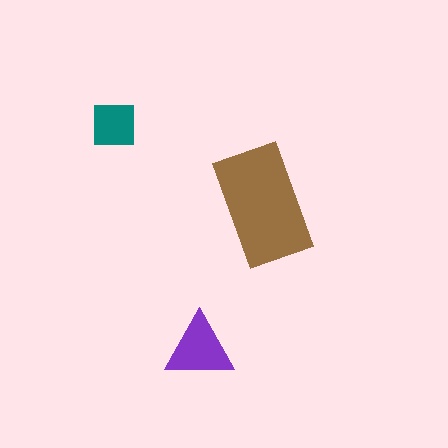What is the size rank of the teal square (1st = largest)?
3rd.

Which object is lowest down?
The purple triangle is bottommost.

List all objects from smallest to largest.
The teal square, the purple triangle, the brown rectangle.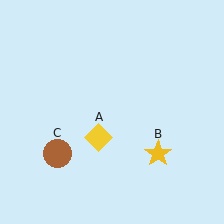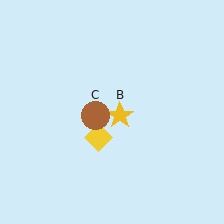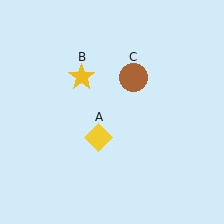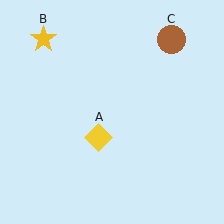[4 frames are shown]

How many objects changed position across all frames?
2 objects changed position: yellow star (object B), brown circle (object C).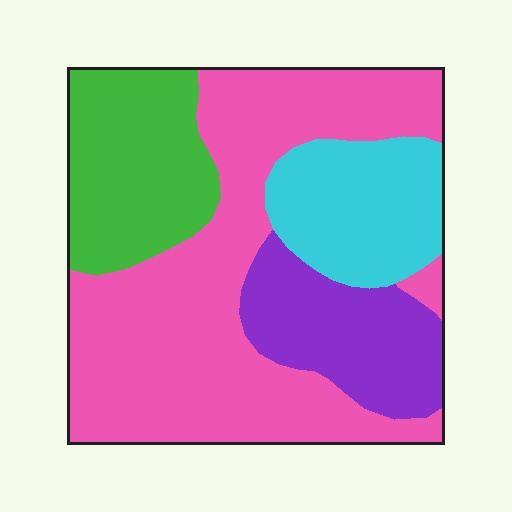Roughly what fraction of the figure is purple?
Purple covers about 15% of the figure.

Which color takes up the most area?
Pink, at roughly 50%.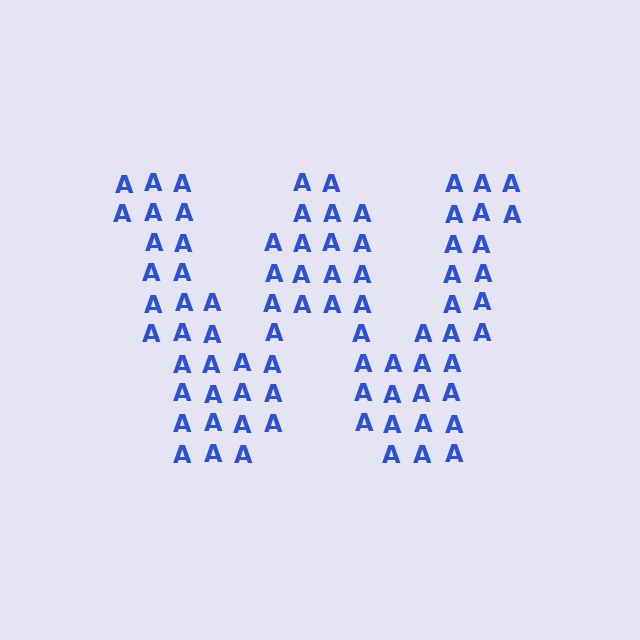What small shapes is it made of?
It is made of small letter A's.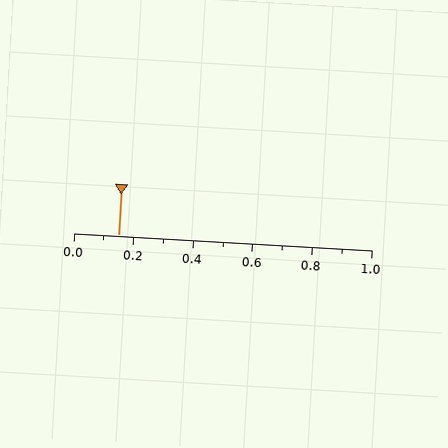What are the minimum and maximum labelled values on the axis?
The axis runs from 0.0 to 1.0.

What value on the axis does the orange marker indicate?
The marker indicates approximately 0.15.